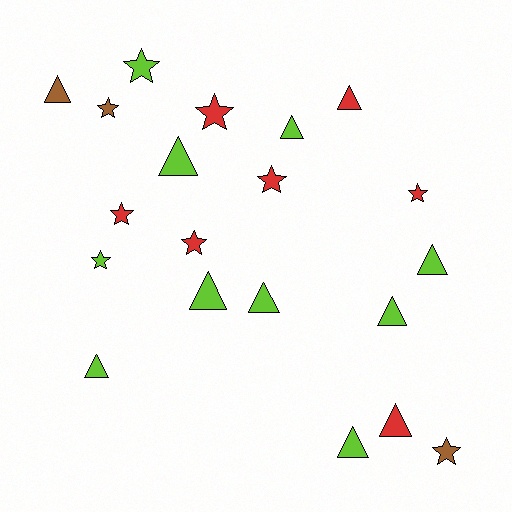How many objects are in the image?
There are 20 objects.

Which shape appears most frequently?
Triangle, with 11 objects.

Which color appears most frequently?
Lime, with 10 objects.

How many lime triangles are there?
There are 8 lime triangles.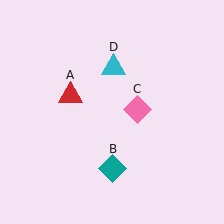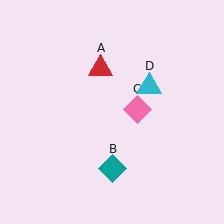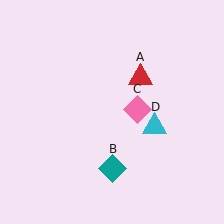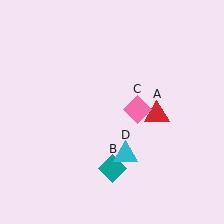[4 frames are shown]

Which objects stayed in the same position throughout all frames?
Teal diamond (object B) and pink diamond (object C) remained stationary.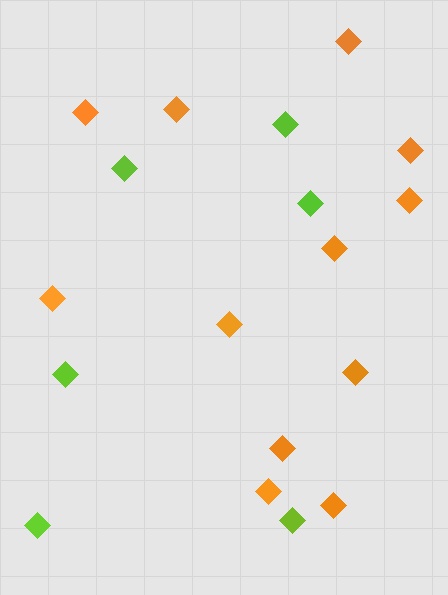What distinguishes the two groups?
There are 2 groups: one group of lime diamonds (6) and one group of orange diamonds (12).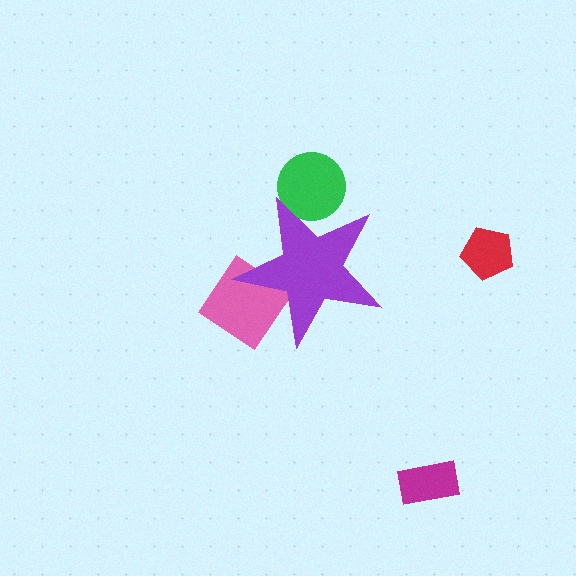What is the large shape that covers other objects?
A purple star.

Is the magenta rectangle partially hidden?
No, the magenta rectangle is fully visible.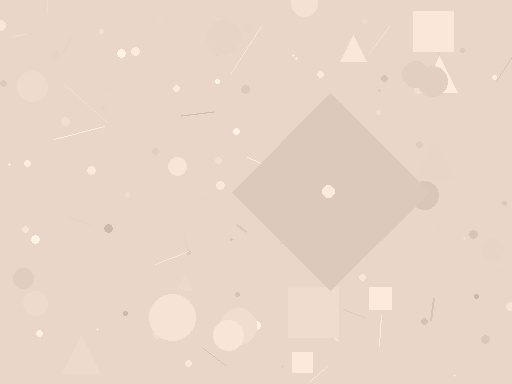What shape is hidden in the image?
A diamond is hidden in the image.